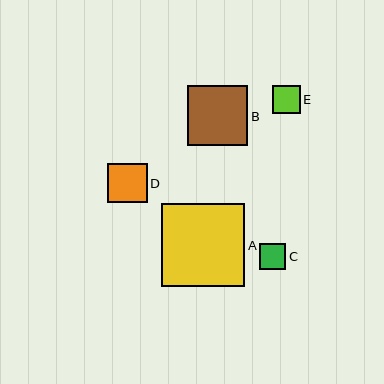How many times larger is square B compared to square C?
Square B is approximately 2.3 times the size of square C.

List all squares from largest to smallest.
From largest to smallest: A, B, D, E, C.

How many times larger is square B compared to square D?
Square B is approximately 1.5 times the size of square D.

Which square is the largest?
Square A is the largest with a size of approximately 83 pixels.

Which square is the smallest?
Square C is the smallest with a size of approximately 26 pixels.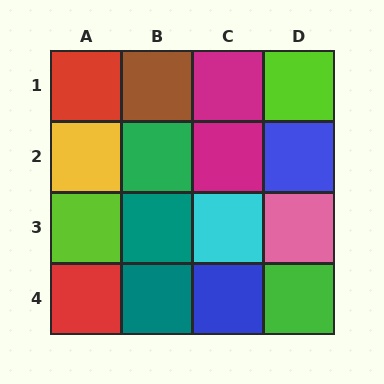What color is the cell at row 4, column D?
Green.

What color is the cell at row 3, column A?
Lime.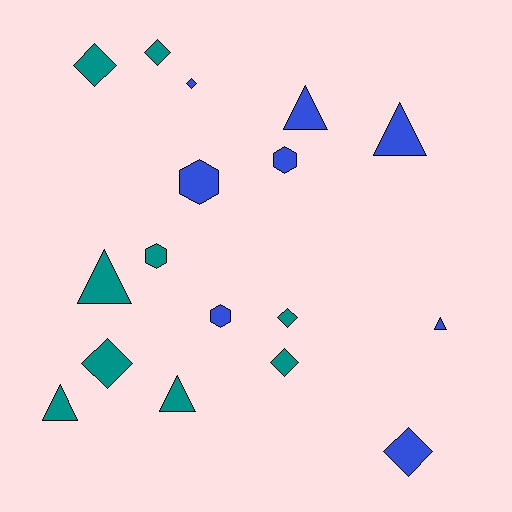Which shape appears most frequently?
Diamond, with 7 objects.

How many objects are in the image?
There are 17 objects.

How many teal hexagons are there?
There is 1 teal hexagon.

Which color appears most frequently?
Teal, with 9 objects.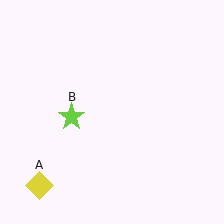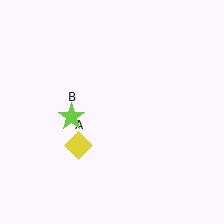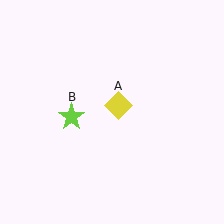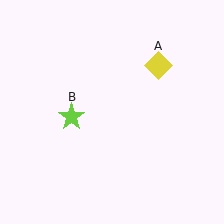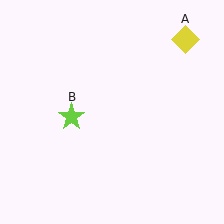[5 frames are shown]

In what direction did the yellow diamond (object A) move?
The yellow diamond (object A) moved up and to the right.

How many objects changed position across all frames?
1 object changed position: yellow diamond (object A).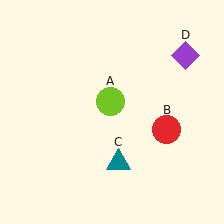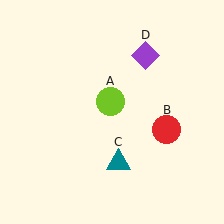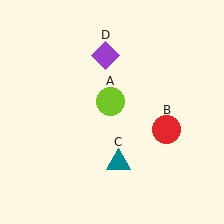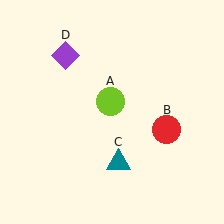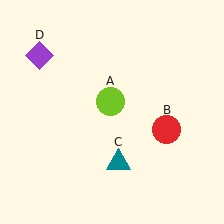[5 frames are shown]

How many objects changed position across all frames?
1 object changed position: purple diamond (object D).